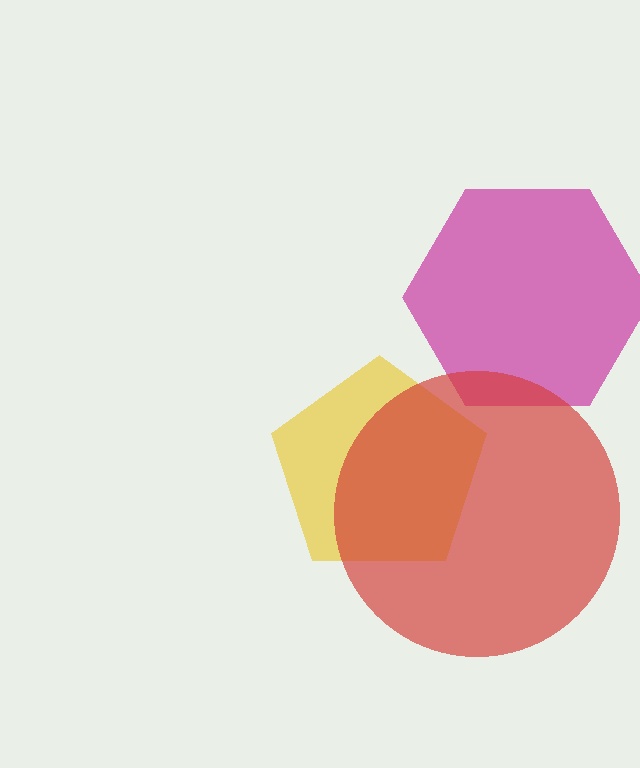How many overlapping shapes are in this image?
There are 3 overlapping shapes in the image.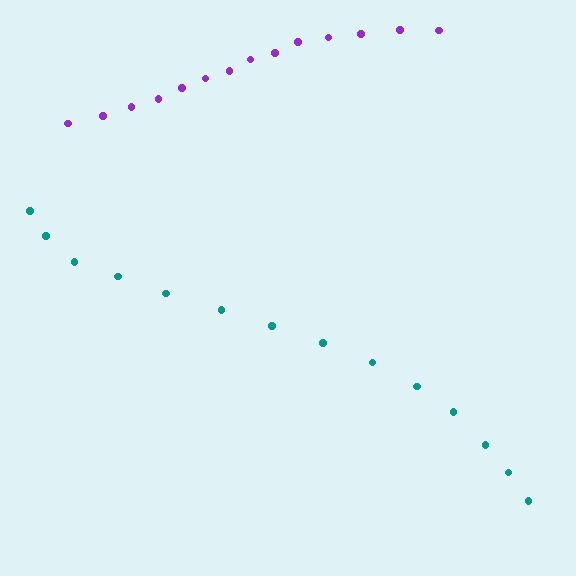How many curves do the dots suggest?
There are 2 distinct paths.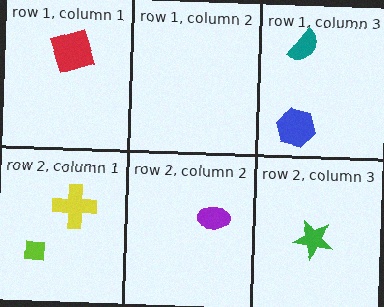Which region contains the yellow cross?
The row 2, column 1 region.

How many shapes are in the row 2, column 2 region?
1.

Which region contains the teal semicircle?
The row 1, column 3 region.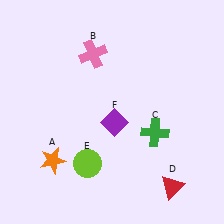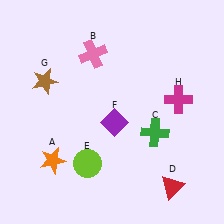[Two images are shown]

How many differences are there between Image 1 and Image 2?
There are 2 differences between the two images.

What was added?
A brown star (G), a magenta cross (H) were added in Image 2.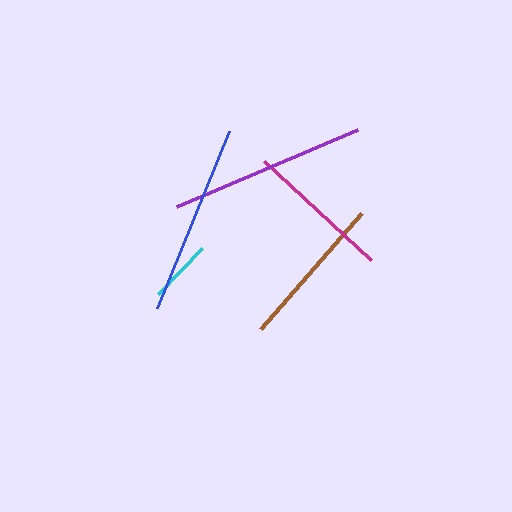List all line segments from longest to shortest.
From longest to shortest: purple, blue, brown, magenta, cyan.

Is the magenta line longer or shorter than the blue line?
The blue line is longer than the magenta line.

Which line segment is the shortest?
The cyan line is the shortest at approximately 64 pixels.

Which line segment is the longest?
The purple line is the longest at approximately 197 pixels.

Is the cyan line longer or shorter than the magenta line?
The magenta line is longer than the cyan line.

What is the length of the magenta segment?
The magenta segment is approximately 146 pixels long.